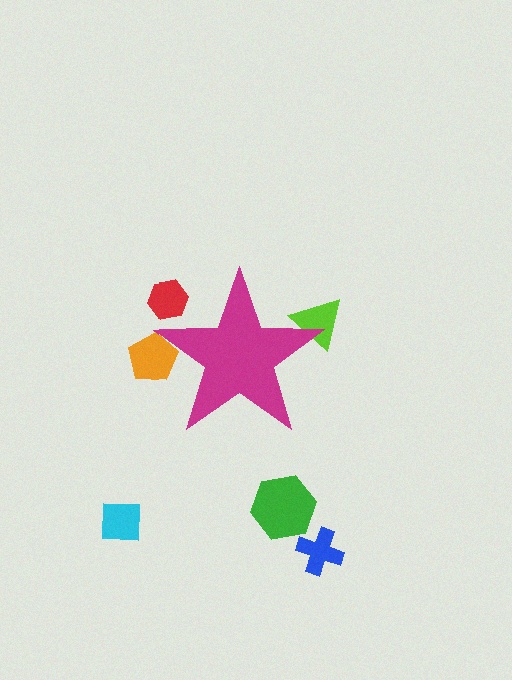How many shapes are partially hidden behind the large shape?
3 shapes are partially hidden.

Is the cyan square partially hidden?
No, the cyan square is fully visible.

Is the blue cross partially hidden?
No, the blue cross is fully visible.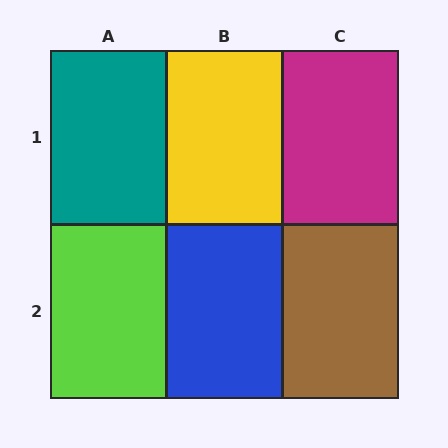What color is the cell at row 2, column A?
Lime.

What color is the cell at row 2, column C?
Brown.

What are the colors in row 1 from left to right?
Teal, yellow, magenta.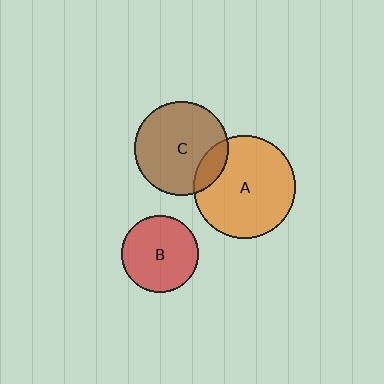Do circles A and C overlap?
Yes.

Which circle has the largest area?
Circle A (orange).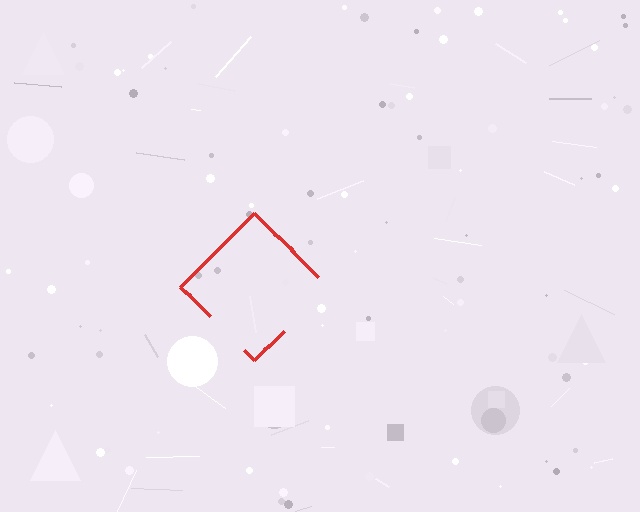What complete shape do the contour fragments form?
The contour fragments form a diamond.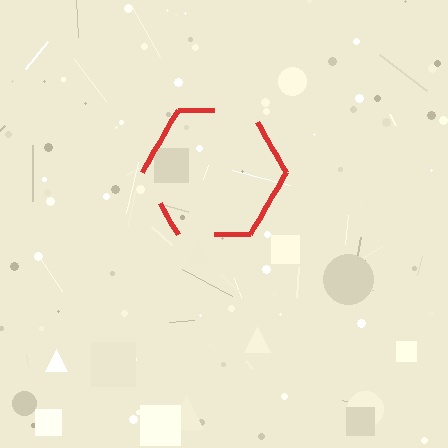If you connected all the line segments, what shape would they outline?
They would outline a hexagon.